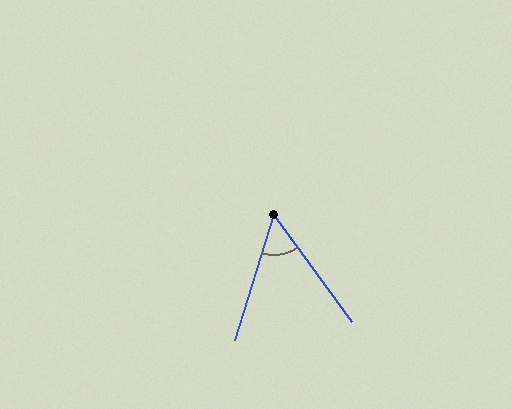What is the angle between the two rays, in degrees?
Approximately 53 degrees.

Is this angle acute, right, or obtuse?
It is acute.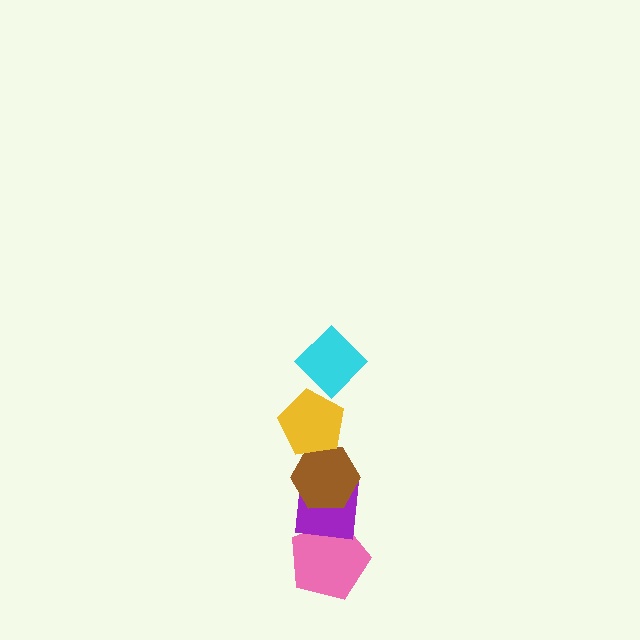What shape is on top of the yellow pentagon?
The cyan diamond is on top of the yellow pentagon.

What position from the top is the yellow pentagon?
The yellow pentagon is 2nd from the top.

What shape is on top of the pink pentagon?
The purple square is on top of the pink pentagon.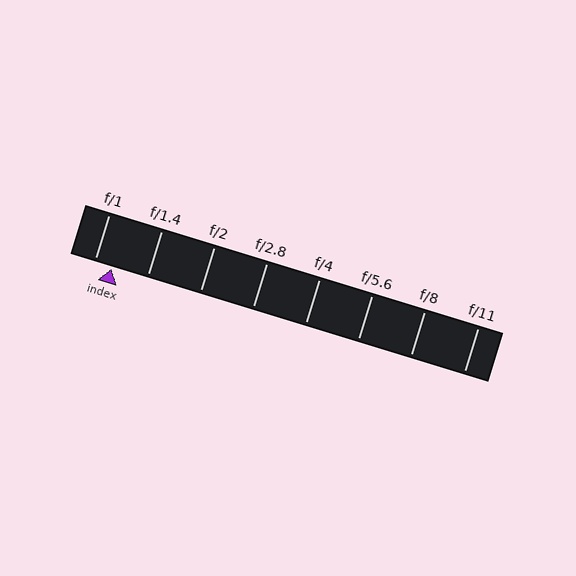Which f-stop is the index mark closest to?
The index mark is closest to f/1.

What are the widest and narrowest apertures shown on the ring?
The widest aperture shown is f/1 and the narrowest is f/11.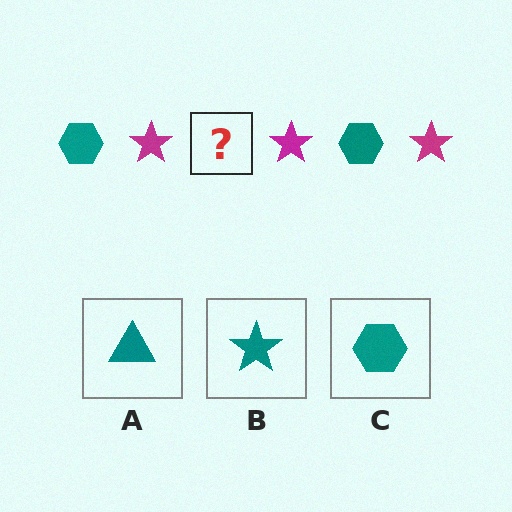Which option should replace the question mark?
Option C.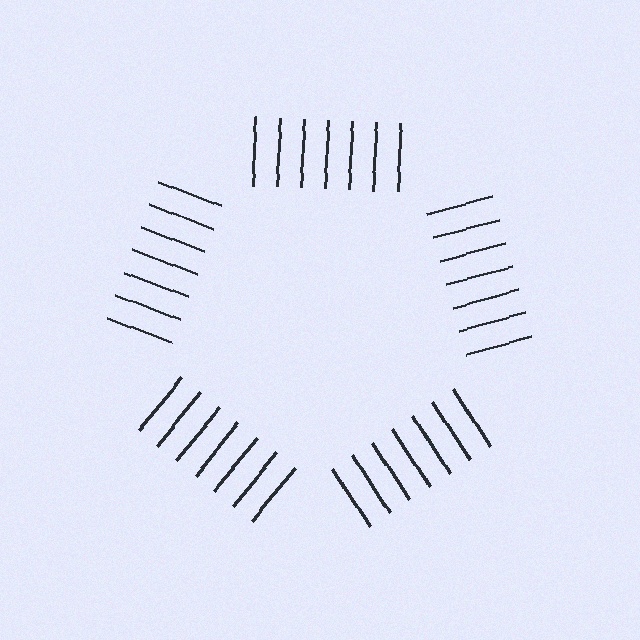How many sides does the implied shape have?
5 sides — the line-ends trace a pentagon.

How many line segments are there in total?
35 — 7 along each of the 5 edges.